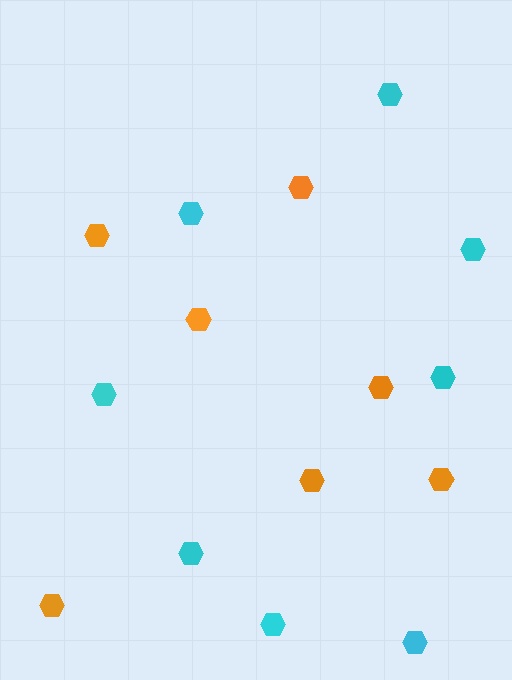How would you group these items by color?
There are 2 groups: one group of cyan hexagons (8) and one group of orange hexagons (7).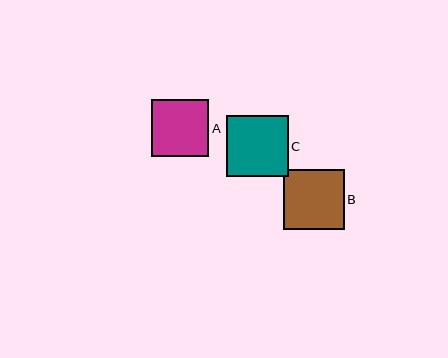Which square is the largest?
Square C is the largest with a size of approximately 61 pixels.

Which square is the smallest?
Square A is the smallest with a size of approximately 57 pixels.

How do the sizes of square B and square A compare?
Square B and square A are approximately the same size.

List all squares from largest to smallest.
From largest to smallest: C, B, A.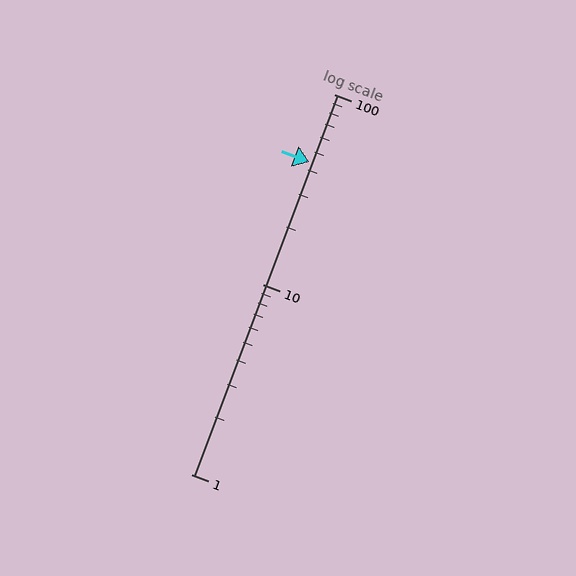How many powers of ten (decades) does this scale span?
The scale spans 2 decades, from 1 to 100.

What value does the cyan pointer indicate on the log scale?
The pointer indicates approximately 44.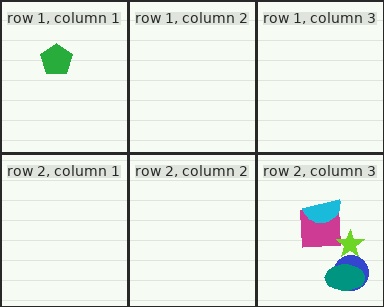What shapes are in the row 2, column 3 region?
The magenta square, the blue circle, the cyan semicircle, the teal ellipse, the lime star.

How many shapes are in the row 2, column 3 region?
5.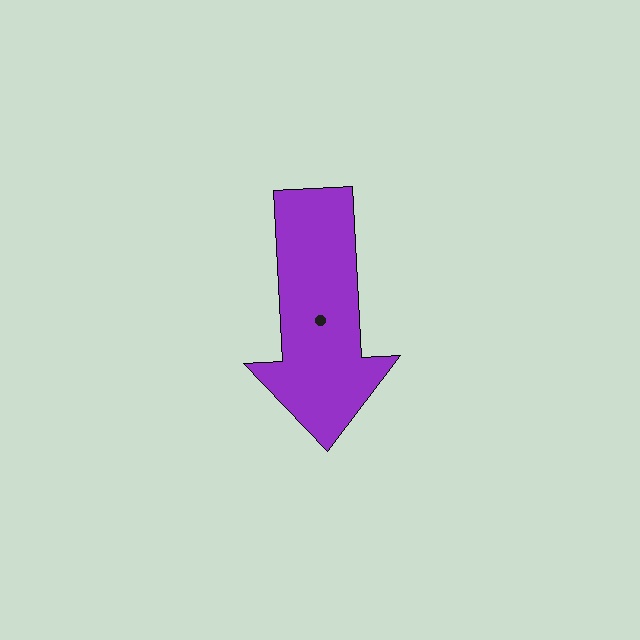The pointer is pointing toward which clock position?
Roughly 6 o'clock.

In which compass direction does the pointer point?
South.